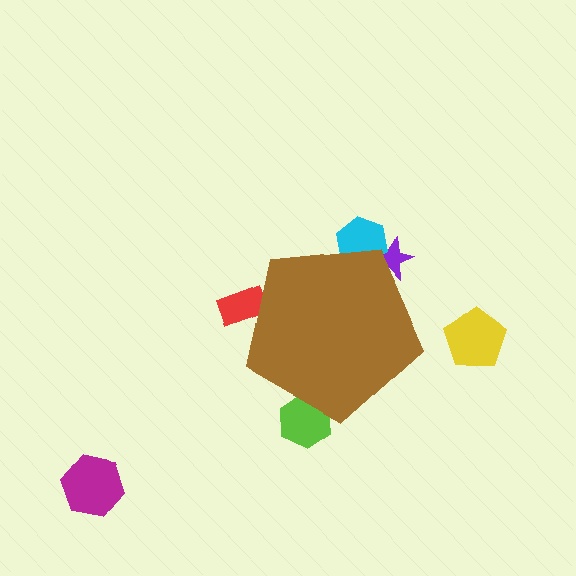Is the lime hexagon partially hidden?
Yes, the lime hexagon is partially hidden behind the brown pentagon.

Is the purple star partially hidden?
Yes, the purple star is partially hidden behind the brown pentagon.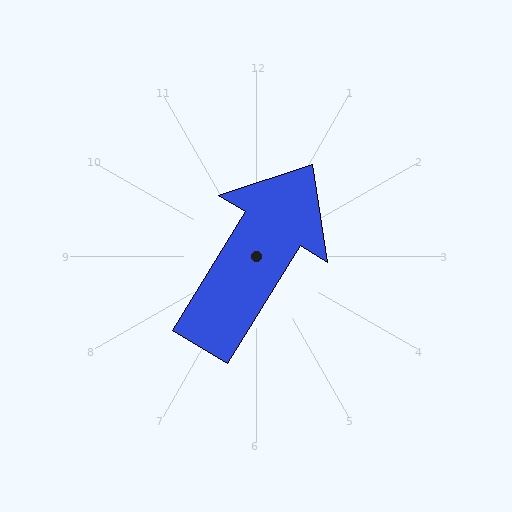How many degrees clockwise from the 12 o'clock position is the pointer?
Approximately 32 degrees.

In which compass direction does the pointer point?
Northeast.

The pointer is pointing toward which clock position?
Roughly 1 o'clock.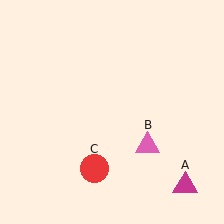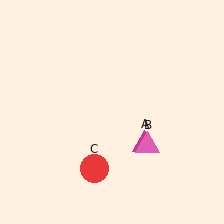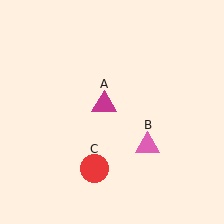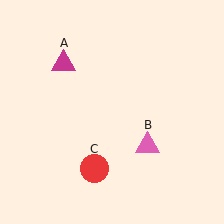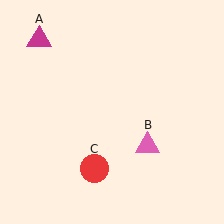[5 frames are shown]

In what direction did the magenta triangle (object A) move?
The magenta triangle (object A) moved up and to the left.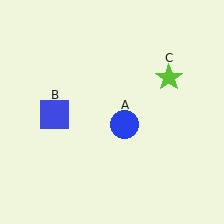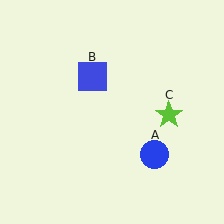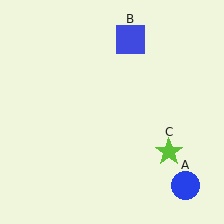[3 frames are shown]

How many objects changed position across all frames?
3 objects changed position: blue circle (object A), blue square (object B), lime star (object C).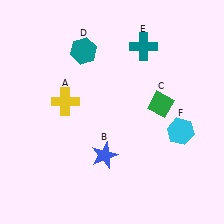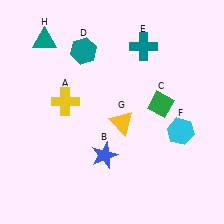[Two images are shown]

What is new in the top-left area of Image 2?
A teal triangle (H) was added in the top-left area of Image 2.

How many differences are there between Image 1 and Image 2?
There are 2 differences between the two images.